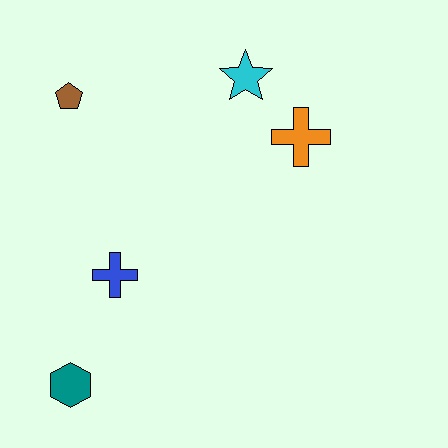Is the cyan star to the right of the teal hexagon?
Yes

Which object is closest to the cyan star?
The orange cross is closest to the cyan star.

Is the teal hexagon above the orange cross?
No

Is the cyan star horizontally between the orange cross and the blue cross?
Yes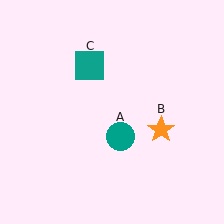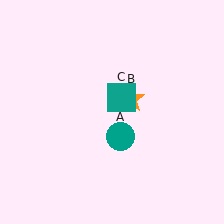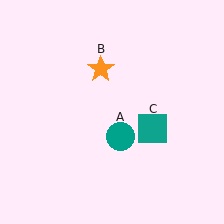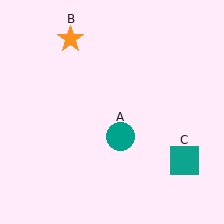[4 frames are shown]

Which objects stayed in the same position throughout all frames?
Teal circle (object A) remained stationary.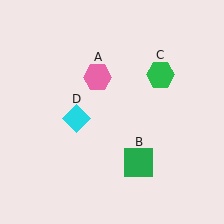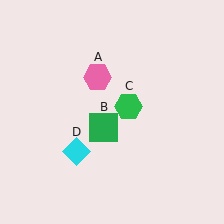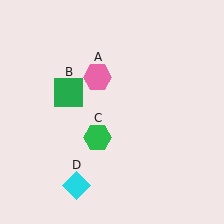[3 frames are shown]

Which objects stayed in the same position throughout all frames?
Pink hexagon (object A) remained stationary.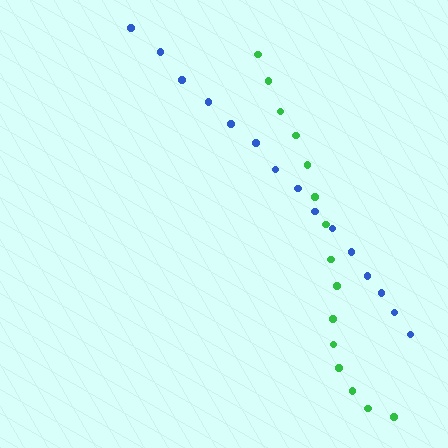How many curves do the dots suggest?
There are 2 distinct paths.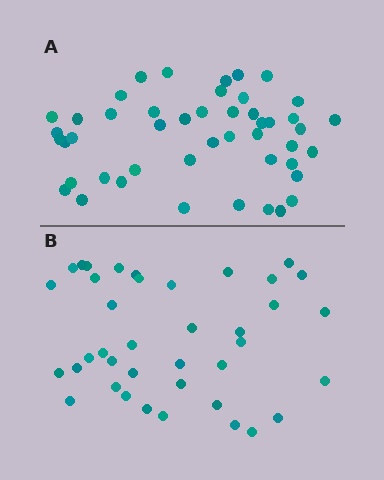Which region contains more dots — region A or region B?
Region A (the top region) has more dots.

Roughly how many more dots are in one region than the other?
Region A has roughly 8 or so more dots than region B.